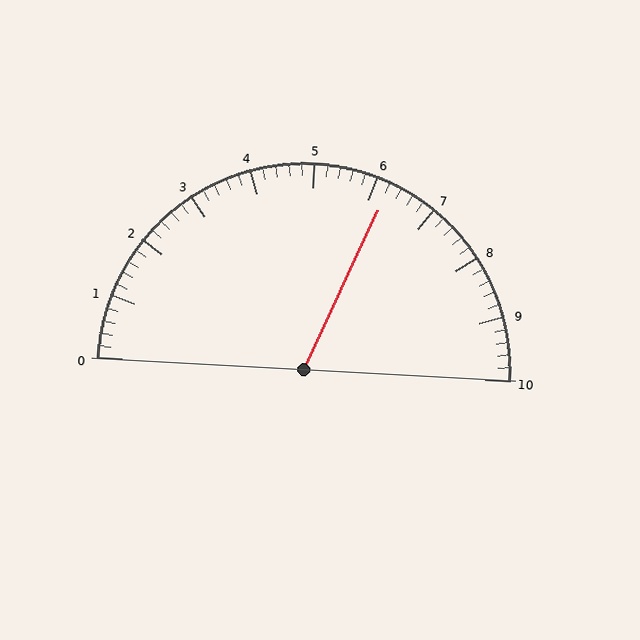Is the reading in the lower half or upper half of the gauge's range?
The reading is in the upper half of the range (0 to 10).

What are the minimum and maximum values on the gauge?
The gauge ranges from 0 to 10.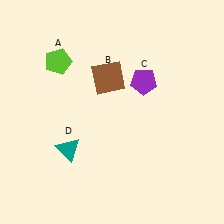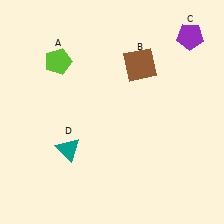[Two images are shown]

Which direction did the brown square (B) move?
The brown square (B) moved right.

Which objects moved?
The objects that moved are: the brown square (B), the purple pentagon (C).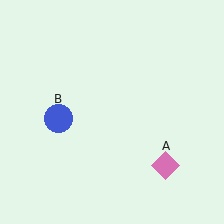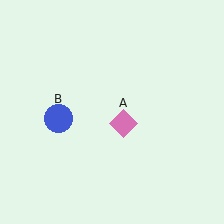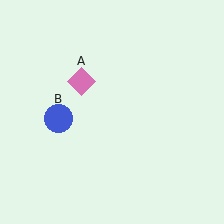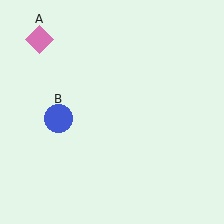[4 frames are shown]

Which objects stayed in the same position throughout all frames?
Blue circle (object B) remained stationary.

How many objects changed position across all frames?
1 object changed position: pink diamond (object A).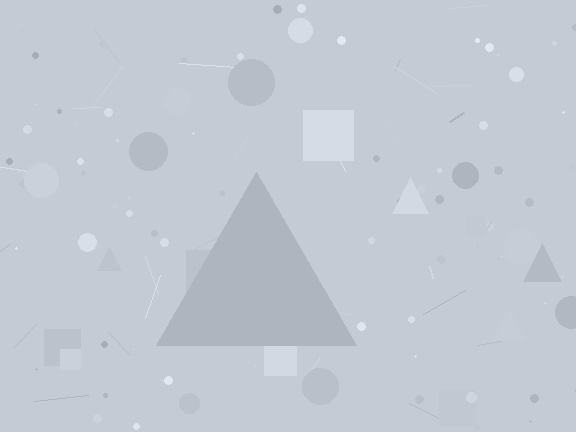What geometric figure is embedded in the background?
A triangle is embedded in the background.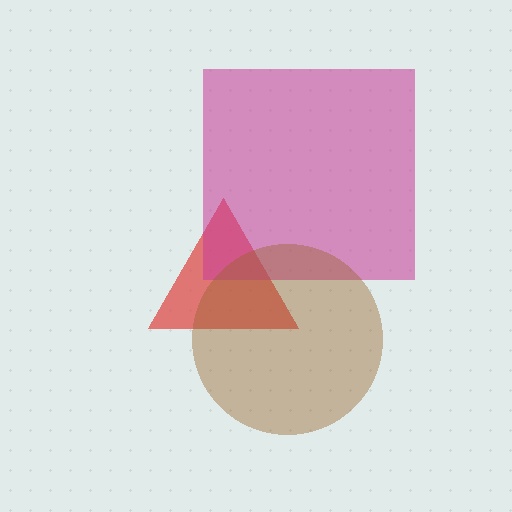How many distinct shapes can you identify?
There are 3 distinct shapes: a red triangle, a magenta square, a brown circle.